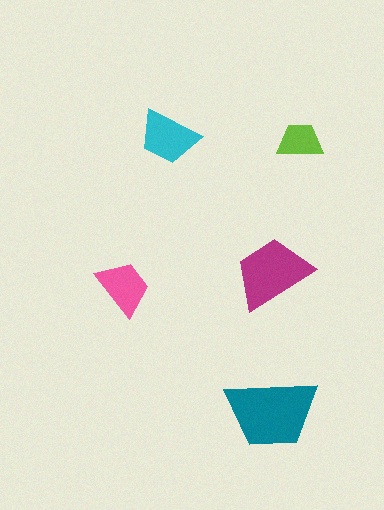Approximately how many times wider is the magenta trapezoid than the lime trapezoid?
About 1.5 times wider.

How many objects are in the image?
There are 5 objects in the image.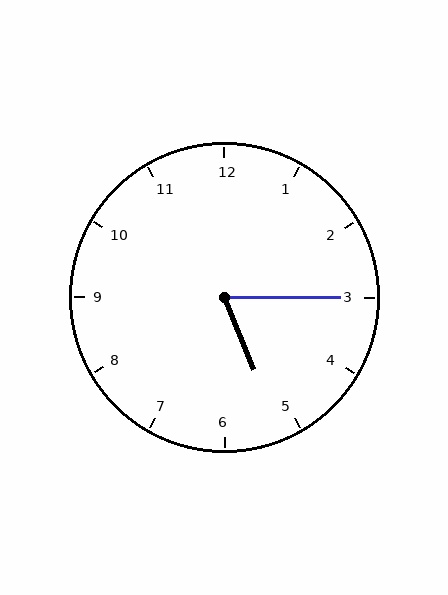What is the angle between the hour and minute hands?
Approximately 68 degrees.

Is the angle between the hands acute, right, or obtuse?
It is acute.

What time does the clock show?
5:15.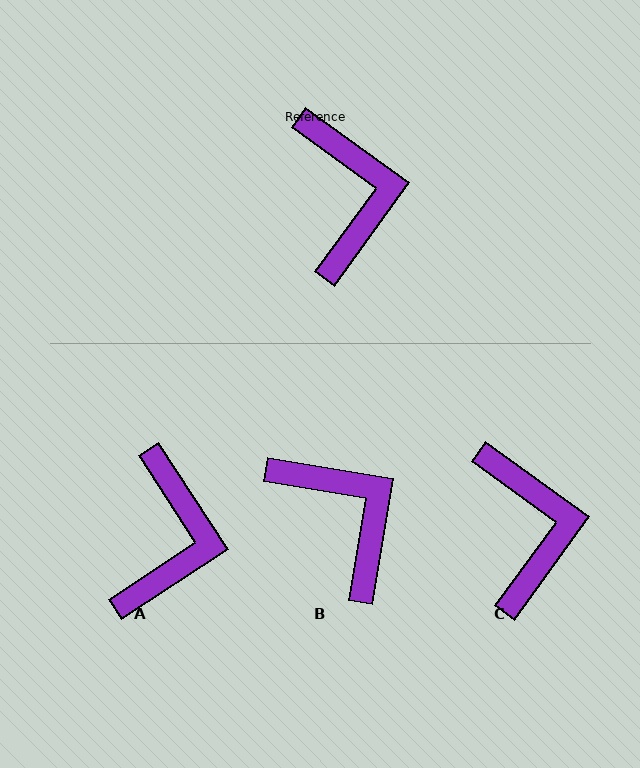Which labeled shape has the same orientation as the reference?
C.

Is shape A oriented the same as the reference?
No, it is off by about 21 degrees.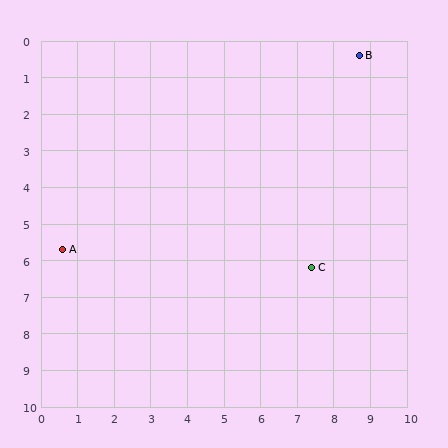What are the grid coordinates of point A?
Point A is at approximately (0.6, 5.7).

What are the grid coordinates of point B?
Point B is at approximately (8.7, 0.4).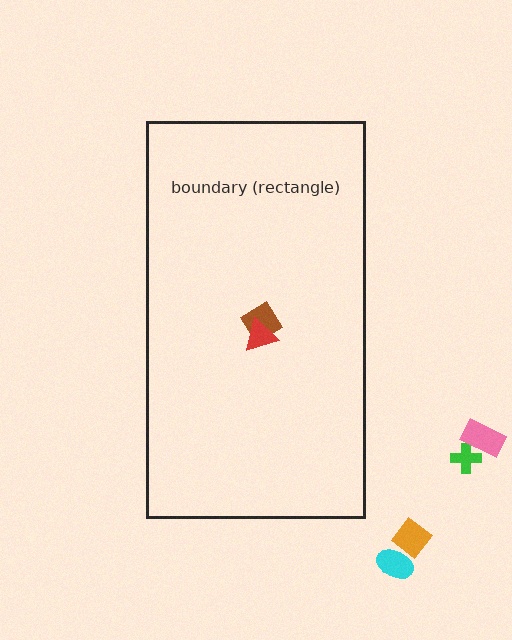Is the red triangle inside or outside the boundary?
Inside.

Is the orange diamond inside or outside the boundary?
Outside.